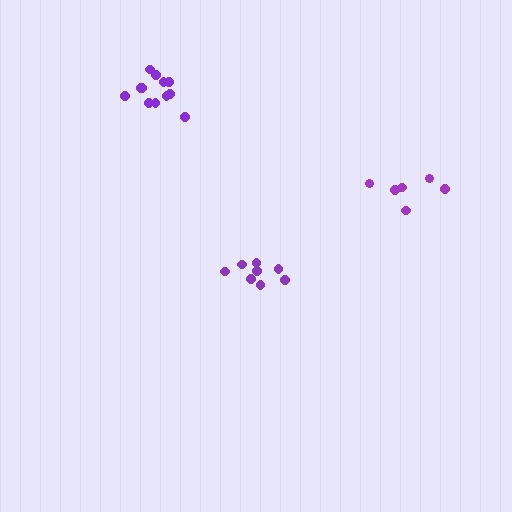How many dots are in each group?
Group 1: 8 dots, Group 2: 12 dots, Group 3: 6 dots (26 total).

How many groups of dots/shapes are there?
There are 3 groups.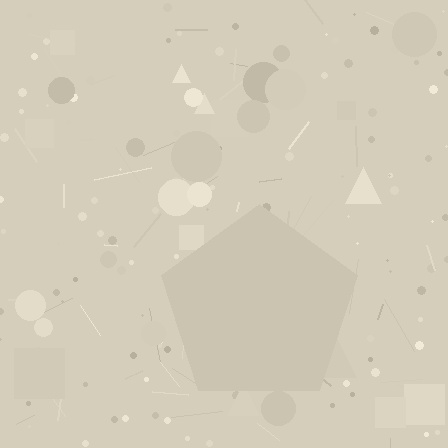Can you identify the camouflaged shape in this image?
The camouflaged shape is a pentagon.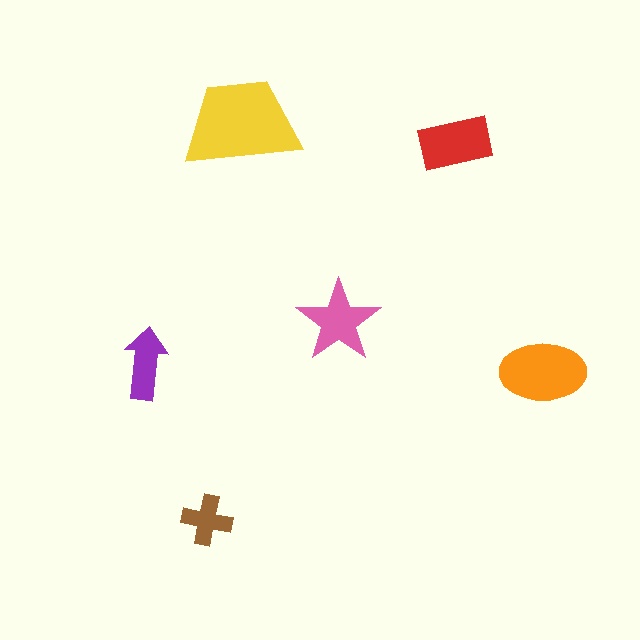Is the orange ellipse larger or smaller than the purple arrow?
Larger.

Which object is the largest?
The yellow trapezoid.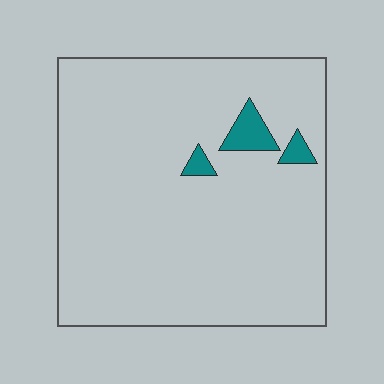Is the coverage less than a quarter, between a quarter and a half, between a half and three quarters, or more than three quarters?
Less than a quarter.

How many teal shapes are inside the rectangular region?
3.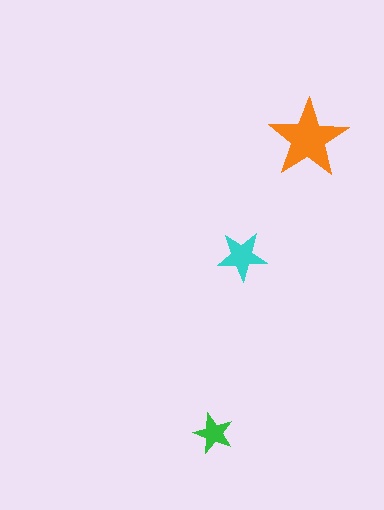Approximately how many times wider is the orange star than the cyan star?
About 1.5 times wider.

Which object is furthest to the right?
The orange star is rightmost.